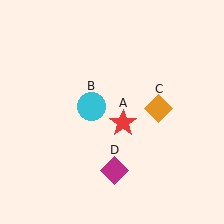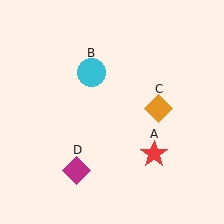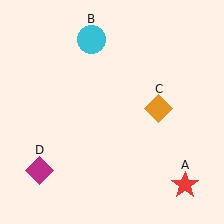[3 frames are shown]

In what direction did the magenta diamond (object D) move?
The magenta diamond (object D) moved left.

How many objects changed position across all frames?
3 objects changed position: red star (object A), cyan circle (object B), magenta diamond (object D).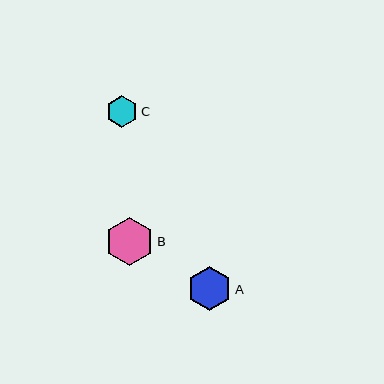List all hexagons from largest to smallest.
From largest to smallest: B, A, C.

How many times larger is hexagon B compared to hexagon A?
Hexagon B is approximately 1.1 times the size of hexagon A.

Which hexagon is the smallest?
Hexagon C is the smallest with a size of approximately 32 pixels.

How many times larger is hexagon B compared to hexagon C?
Hexagon B is approximately 1.5 times the size of hexagon C.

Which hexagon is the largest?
Hexagon B is the largest with a size of approximately 48 pixels.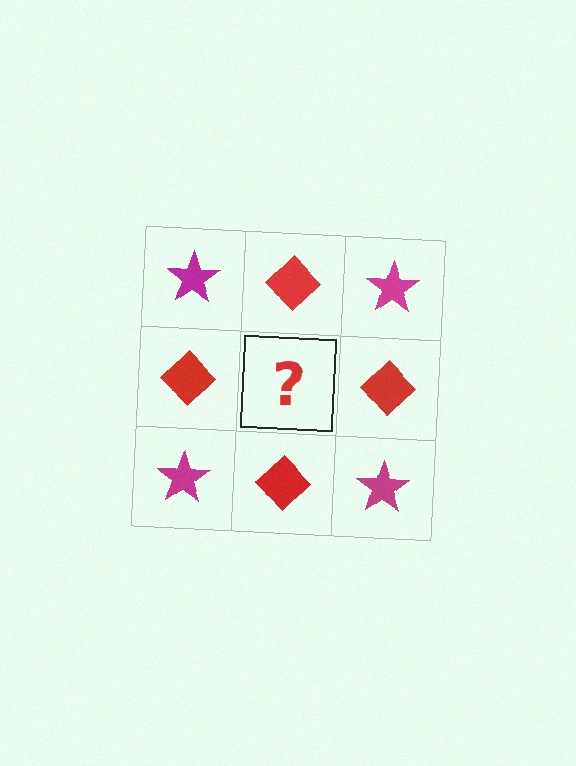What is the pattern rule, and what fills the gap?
The rule is that it alternates magenta star and red diamond in a checkerboard pattern. The gap should be filled with a magenta star.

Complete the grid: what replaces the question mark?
The question mark should be replaced with a magenta star.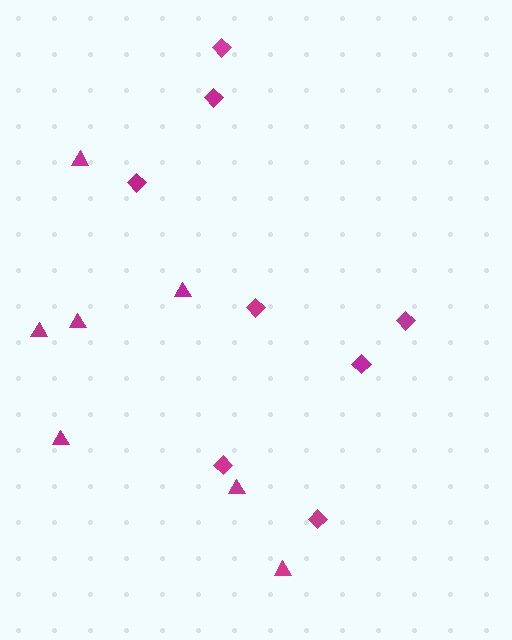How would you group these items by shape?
There are 2 groups: one group of diamonds (8) and one group of triangles (7).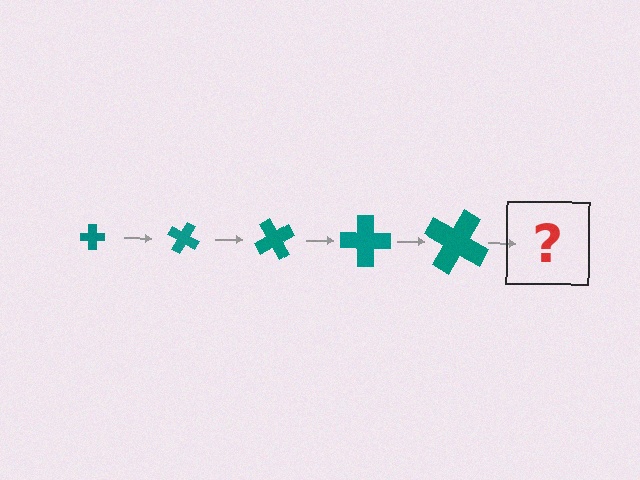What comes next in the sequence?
The next element should be a cross, larger than the previous one and rotated 150 degrees from the start.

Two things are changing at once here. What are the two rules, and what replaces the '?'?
The two rules are that the cross grows larger each step and it rotates 30 degrees each step. The '?' should be a cross, larger than the previous one and rotated 150 degrees from the start.